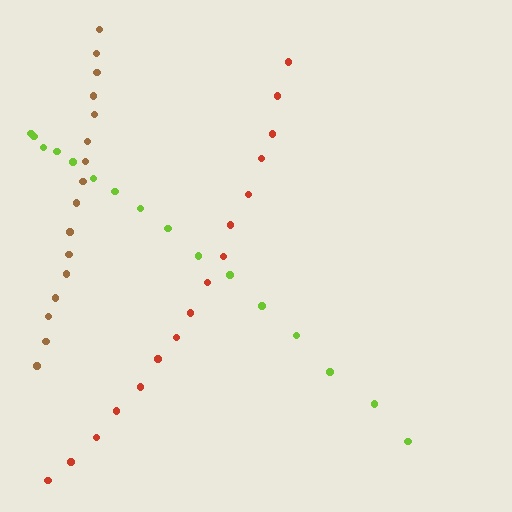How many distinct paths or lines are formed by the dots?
There are 3 distinct paths.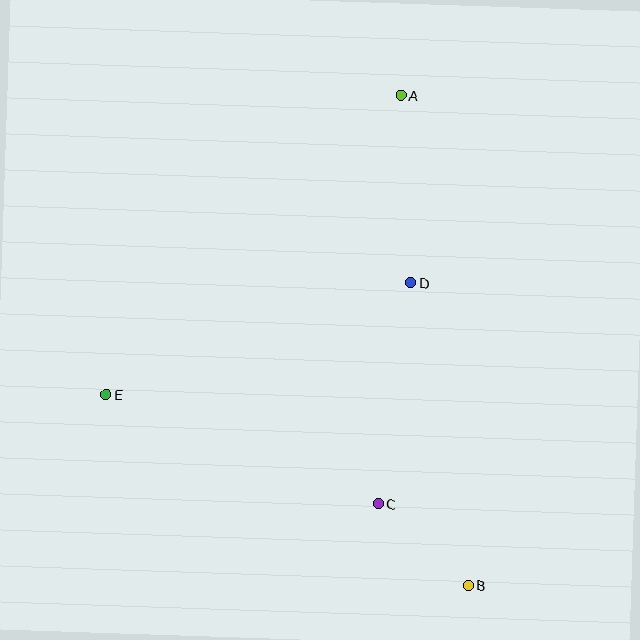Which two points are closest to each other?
Points B and C are closest to each other.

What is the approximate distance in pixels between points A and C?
The distance between A and C is approximately 409 pixels.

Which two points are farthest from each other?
Points A and B are farthest from each other.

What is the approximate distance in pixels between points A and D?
The distance between A and D is approximately 188 pixels.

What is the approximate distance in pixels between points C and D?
The distance between C and D is approximately 223 pixels.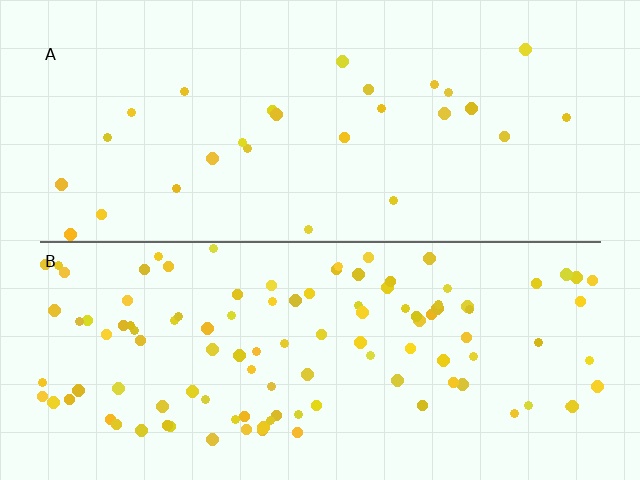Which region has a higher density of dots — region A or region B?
B (the bottom).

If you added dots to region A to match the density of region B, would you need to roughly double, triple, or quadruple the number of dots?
Approximately quadruple.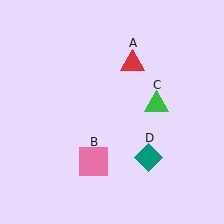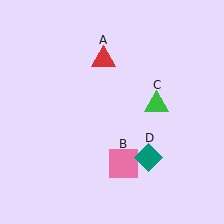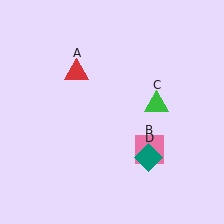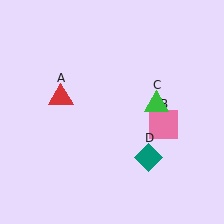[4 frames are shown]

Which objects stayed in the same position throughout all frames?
Green triangle (object C) and teal diamond (object D) remained stationary.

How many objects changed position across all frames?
2 objects changed position: red triangle (object A), pink square (object B).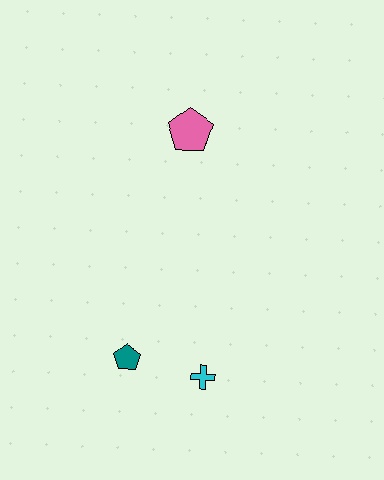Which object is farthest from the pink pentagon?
The cyan cross is farthest from the pink pentagon.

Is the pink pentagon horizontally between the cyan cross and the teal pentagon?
Yes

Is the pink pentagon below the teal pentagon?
No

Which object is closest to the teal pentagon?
The cyan cross is closest to the teal pentagon.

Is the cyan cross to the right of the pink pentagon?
Yes